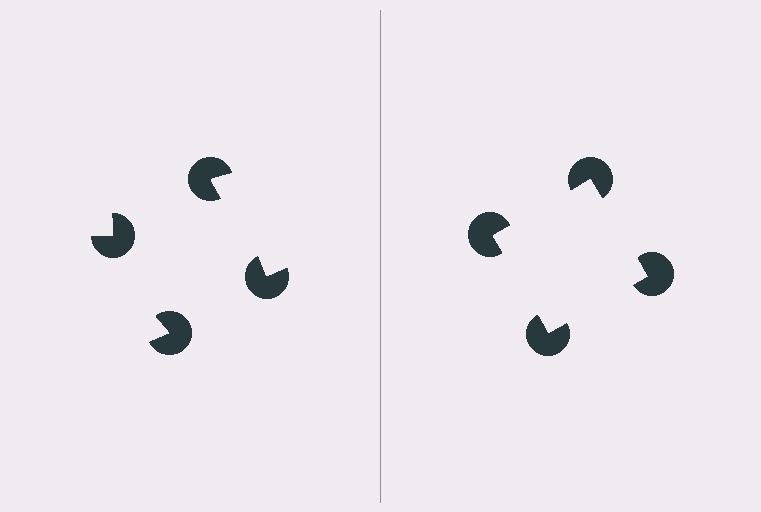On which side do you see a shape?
An illusory square appears on the right side. On the left side the wedge cuts are rotated, so no coherent shape forms.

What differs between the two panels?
The pac-man discs are positioned identically on both sides; only the wedge orientations differ. On the right they align to a square; on the left they are misaligned.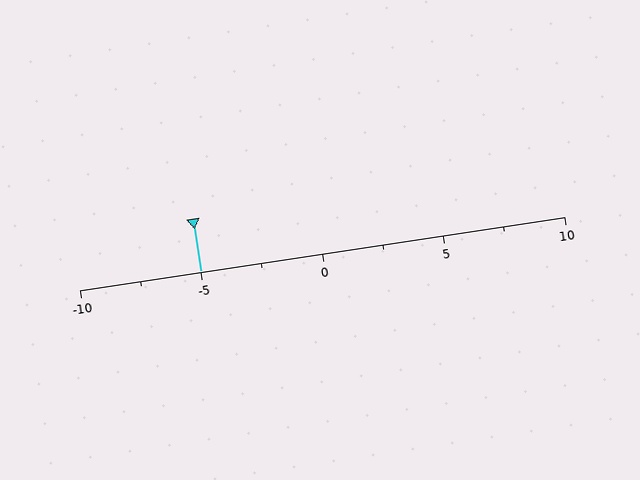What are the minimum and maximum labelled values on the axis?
The axis runs from -10 to 10.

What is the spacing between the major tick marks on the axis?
The major ticks are spaced 5 apart.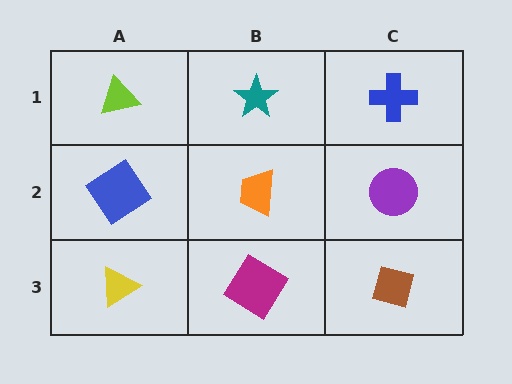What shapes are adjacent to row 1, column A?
A blue diamond (row 2, column A), a teal star (row 1, column B).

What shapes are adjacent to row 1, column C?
A purple circle (row 2, column C), a teal star (row 1, column B).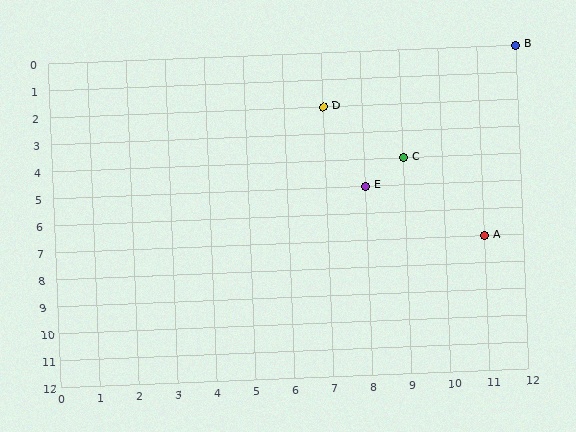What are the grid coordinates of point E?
Point E is at grid coordinates (8, 5).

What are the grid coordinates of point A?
Point A is at grid coordinates (11, 7).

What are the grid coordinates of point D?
Point D is at grid coordinates (7, 2).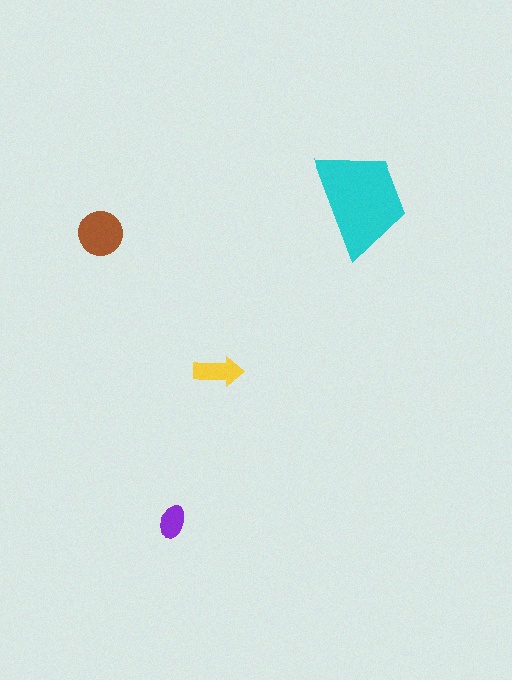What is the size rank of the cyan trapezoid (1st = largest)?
1st.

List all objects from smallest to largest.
The purple ellipse, the yellow arrow, the brown circle, the cyan trapezoid.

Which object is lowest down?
The purple ellipse is bottommost.